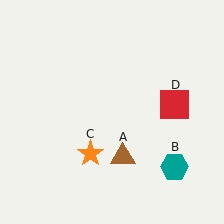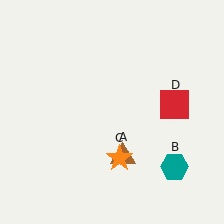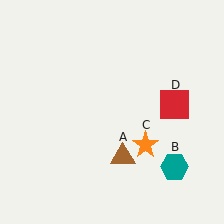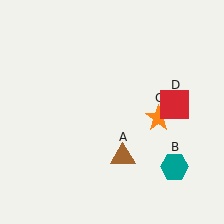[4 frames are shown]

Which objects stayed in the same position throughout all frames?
Brown triangle (object A) and teal hexagon (object B) and red square (object D) remained stationary.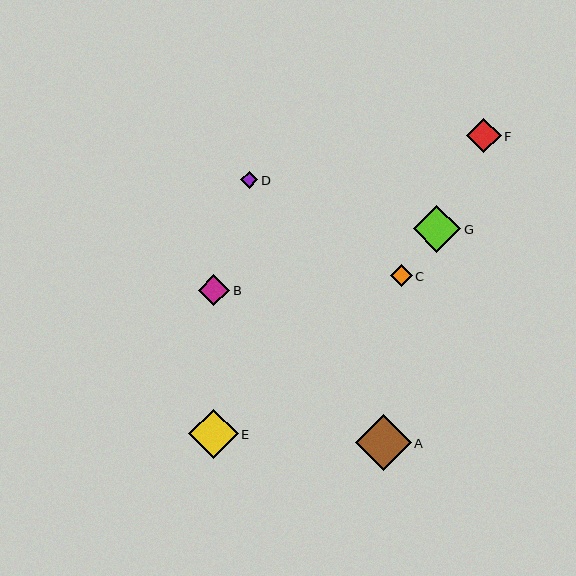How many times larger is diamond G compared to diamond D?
Diamond G is approximately 2.7 times the size of diamond D.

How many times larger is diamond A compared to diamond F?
Diamond A is approximately 1.6 times the size of diamond F.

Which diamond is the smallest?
Diamond D is the smallest with a size of approximately 17 pixels.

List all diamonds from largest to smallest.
From largest to smallest: A, E, G, F, B, C, D.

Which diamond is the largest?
Diamond A is the largest with a size of approximately 56 pixels.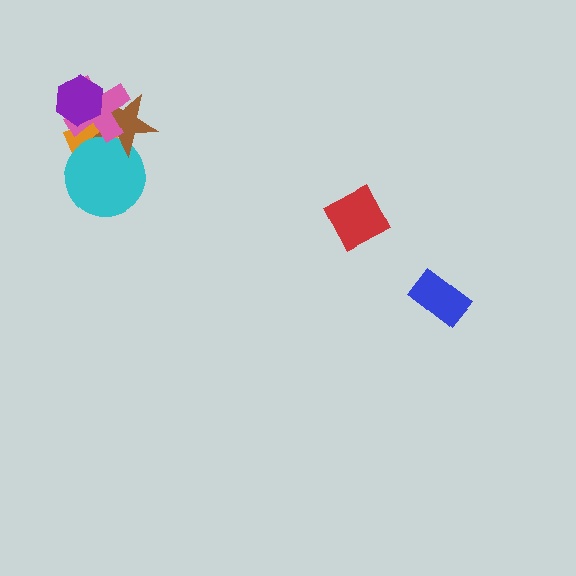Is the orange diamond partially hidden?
Yes, it is partially covered by another shape.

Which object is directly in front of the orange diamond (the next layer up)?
The cyan circle is directly in front of the orange diamond.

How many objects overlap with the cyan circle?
2 objects overlap with the cyan circle.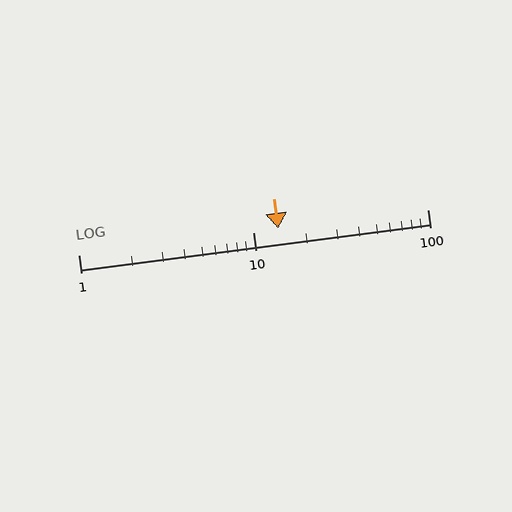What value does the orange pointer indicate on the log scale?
The pointer indicates approximately 14.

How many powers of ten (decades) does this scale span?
The scale spans 2 decades, from 1 to 100.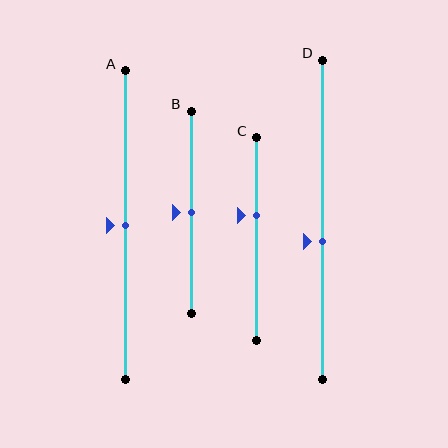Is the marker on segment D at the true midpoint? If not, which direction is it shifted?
No, the marker on segment D is shifted downward by about 7% of the segment length.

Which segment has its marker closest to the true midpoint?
Segment A has its marker closest to the true midpoint.